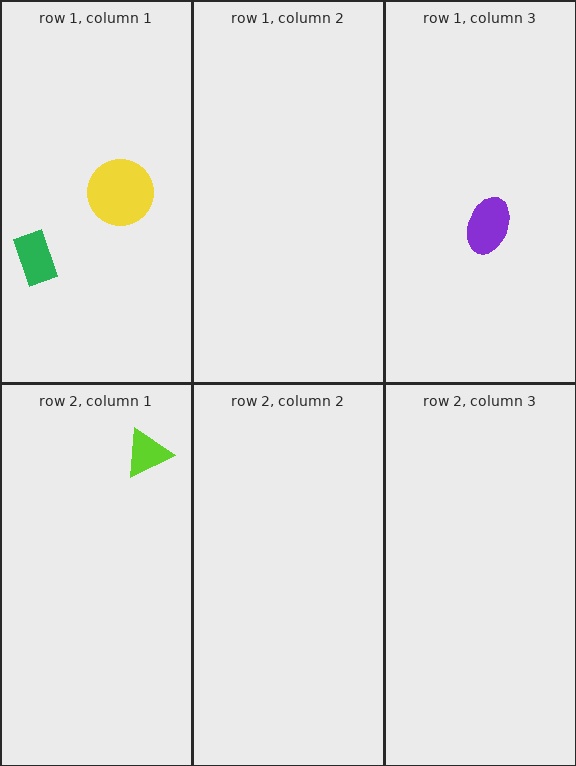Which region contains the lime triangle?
The row 2, column 1 region.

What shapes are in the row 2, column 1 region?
The lime triangle.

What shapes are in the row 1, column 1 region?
The yellow circle, the green rectangle.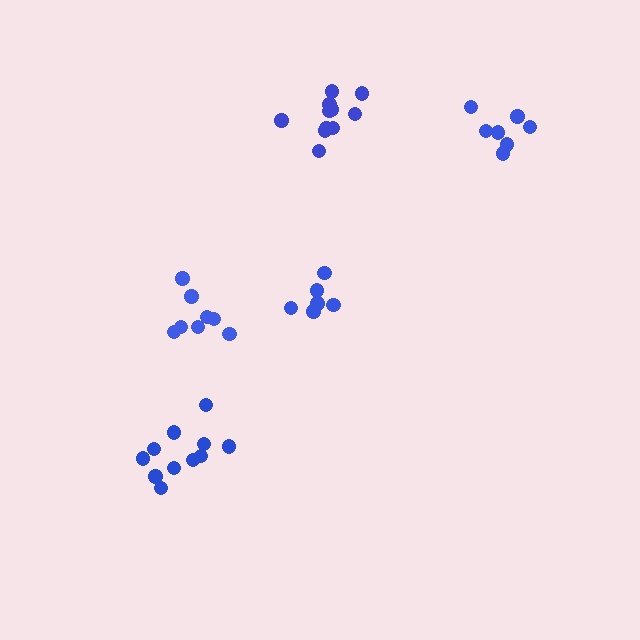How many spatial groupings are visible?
There are 5 spatial groupings.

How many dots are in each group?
Group 1: 11 dots, Group 2: 6 dots, Group 3: 8 dots, Group 4: 7 dots, Group 5: 11 dots (43 total).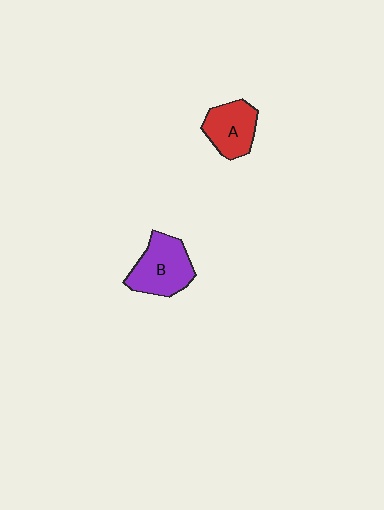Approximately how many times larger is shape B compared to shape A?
Approximately 1.2 times.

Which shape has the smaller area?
Shape A (red).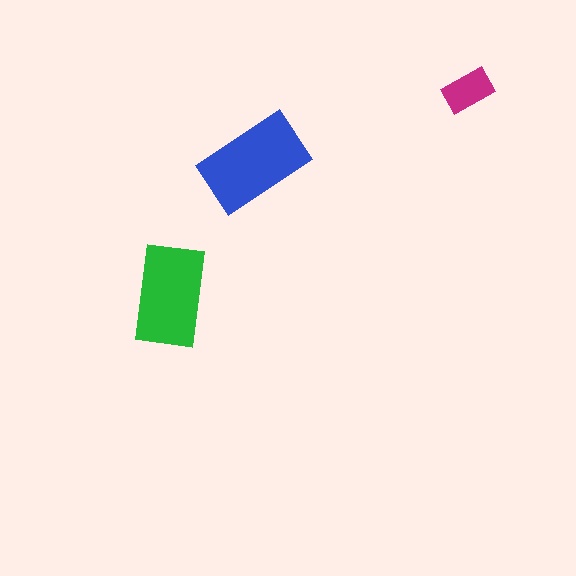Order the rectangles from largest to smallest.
the blue one, the green one, the magenta one.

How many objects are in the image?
There are 3 objects in the image.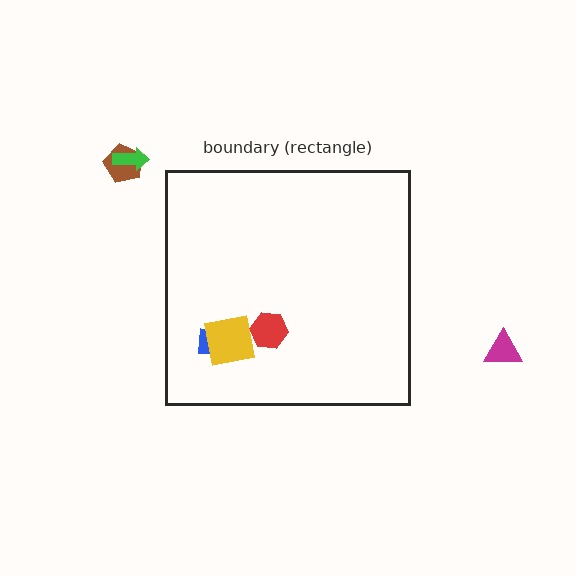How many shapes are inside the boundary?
3 inside, 3 outside.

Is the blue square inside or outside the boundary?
Inside.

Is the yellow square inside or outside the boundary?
Inside.